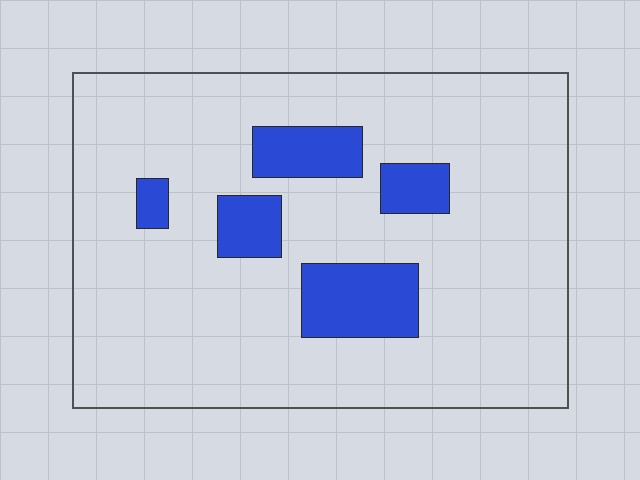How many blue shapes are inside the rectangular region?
5.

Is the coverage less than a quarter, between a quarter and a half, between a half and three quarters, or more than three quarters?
Less than a quarter.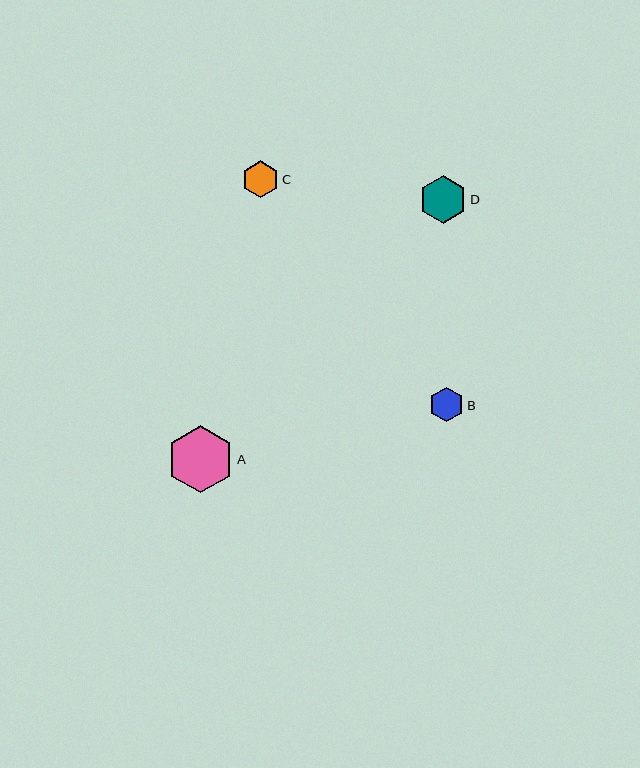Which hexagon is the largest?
Hexagon A is the largest with a size of approximately 67 pixels.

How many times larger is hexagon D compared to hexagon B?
Hexagon D is approximately 1.4 times the size of hexagon B.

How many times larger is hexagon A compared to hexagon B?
Hexagon A is approximately 1.9 times the size of hexagon B.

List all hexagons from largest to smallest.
From largest to smallest: A, D, C, B.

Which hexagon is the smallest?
Hexagon B is the smallest with a size of approximately 35 pixels.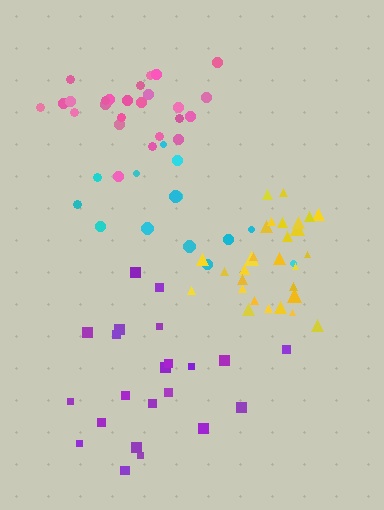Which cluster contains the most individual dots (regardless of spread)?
Yellow (29).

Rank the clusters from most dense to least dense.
yellow, pink, purple, cyan.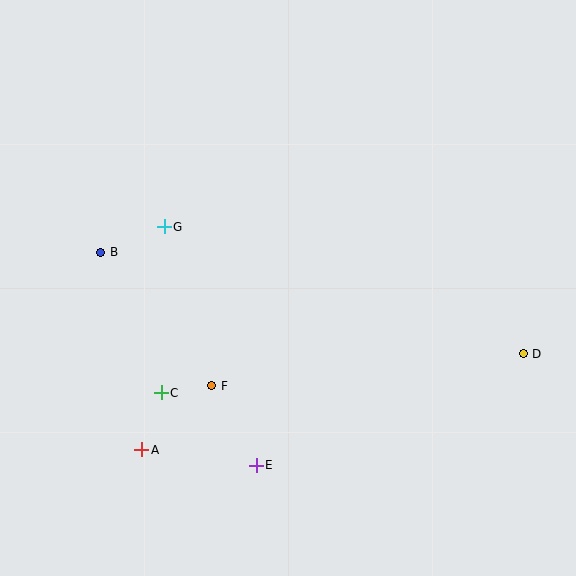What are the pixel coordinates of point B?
Point B is at (101, 252).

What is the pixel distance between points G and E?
The distance between G and E is 256 pixels.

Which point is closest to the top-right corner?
Point D is closest to the top-right corner.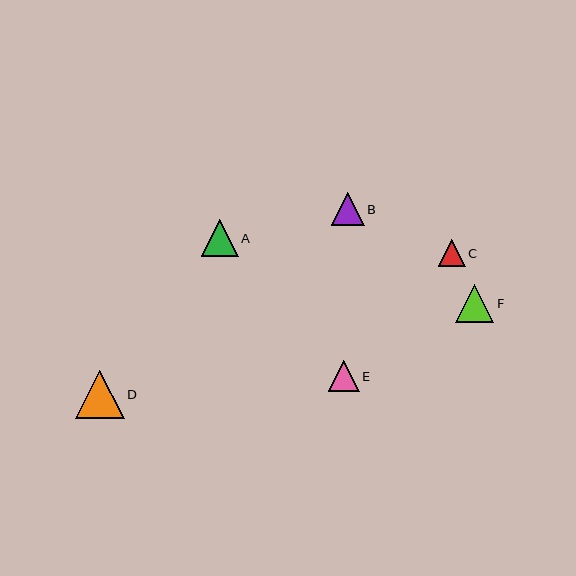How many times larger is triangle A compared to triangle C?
Triangle A is approximately 1.4 times the size of triangle C.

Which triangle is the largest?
Triangle D is the largest with a size of approximately 49 pixels.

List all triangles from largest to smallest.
From largest to smallest: D, F, A, B, E, C.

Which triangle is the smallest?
Triangle C is the smallest with a size of approximately 27 pixels.